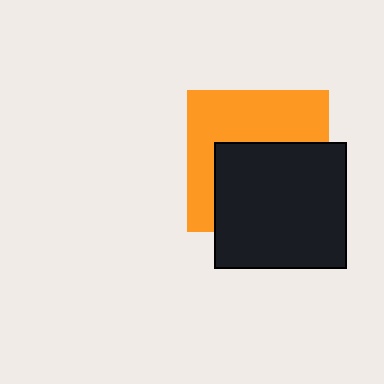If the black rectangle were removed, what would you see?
You would see the complete orange square.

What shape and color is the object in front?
The object in front is a black rectangle.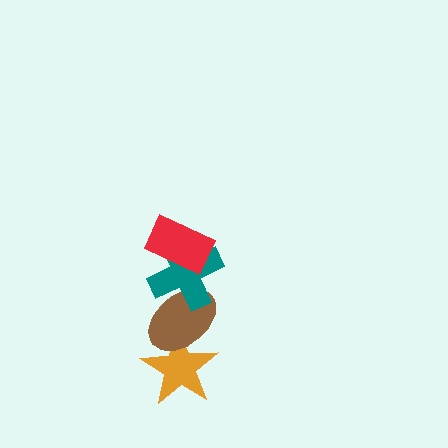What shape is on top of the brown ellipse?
The teal cross is on top of the brown ellipse.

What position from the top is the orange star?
The orange star is 4th from the top.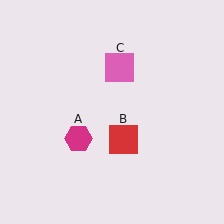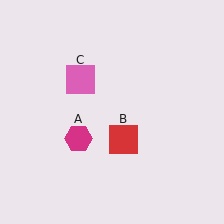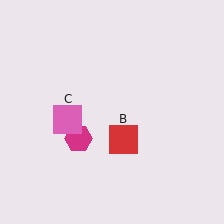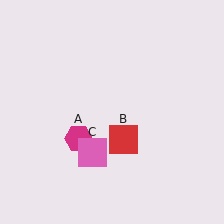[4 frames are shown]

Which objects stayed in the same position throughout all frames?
Magenta hexagon (object A) and red square (object B) remained stationary.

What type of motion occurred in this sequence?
The pink square (object C) rotated counterclockwise around the center of the scene.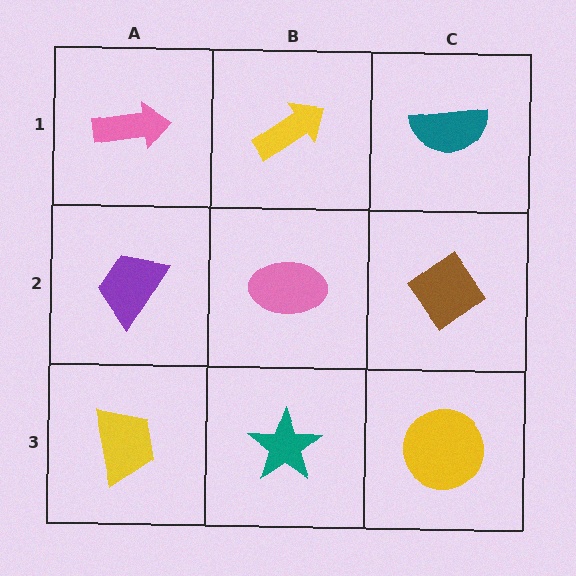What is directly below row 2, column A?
A yellow trapezoid.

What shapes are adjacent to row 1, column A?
A purple trapezoid (row 2, column A), a yellow arrow (row 1, column B).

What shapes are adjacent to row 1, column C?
A brown diamond (row 2, column C), a yellow arrow (row 1, column B).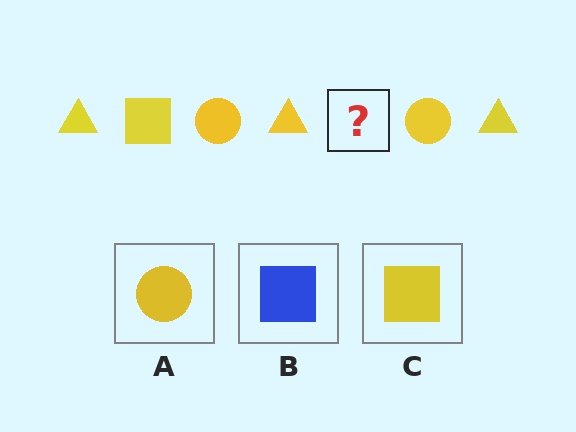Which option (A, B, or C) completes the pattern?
C.